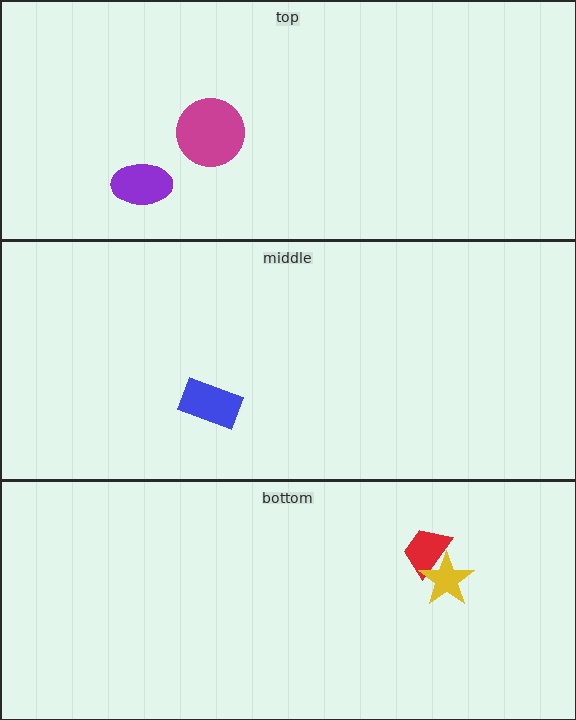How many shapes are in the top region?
2.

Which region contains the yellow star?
The bottom region.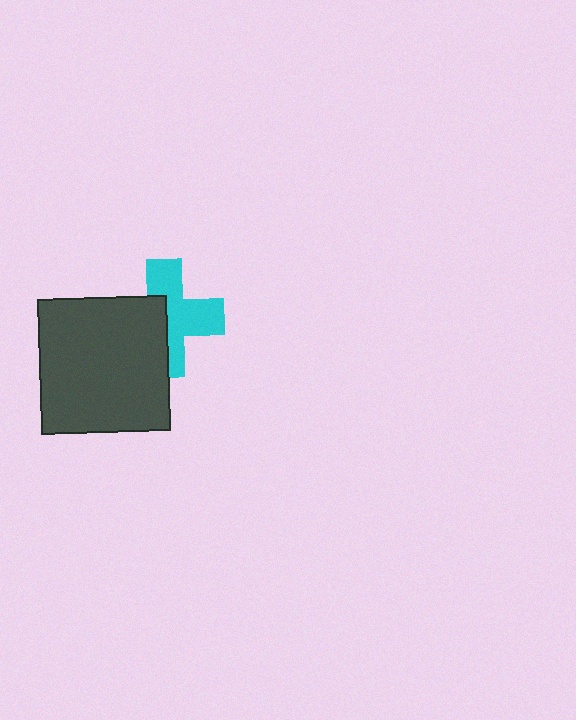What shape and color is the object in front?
The object in front is a dark gray rectangle.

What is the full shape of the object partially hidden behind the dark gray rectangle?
The partially hidden object is a cyan cross.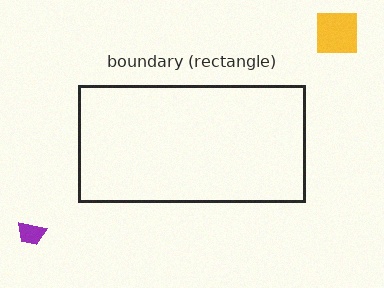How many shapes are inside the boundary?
0 inside, 2 outside.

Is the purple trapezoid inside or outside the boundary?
Outside.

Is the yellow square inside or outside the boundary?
Outside.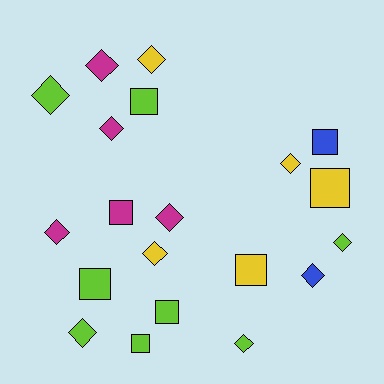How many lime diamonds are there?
There are 4 lime diamonds.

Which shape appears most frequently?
Diamond, with 12 objects.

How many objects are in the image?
There are 20 objects.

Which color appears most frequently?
Lime, with 8 objects.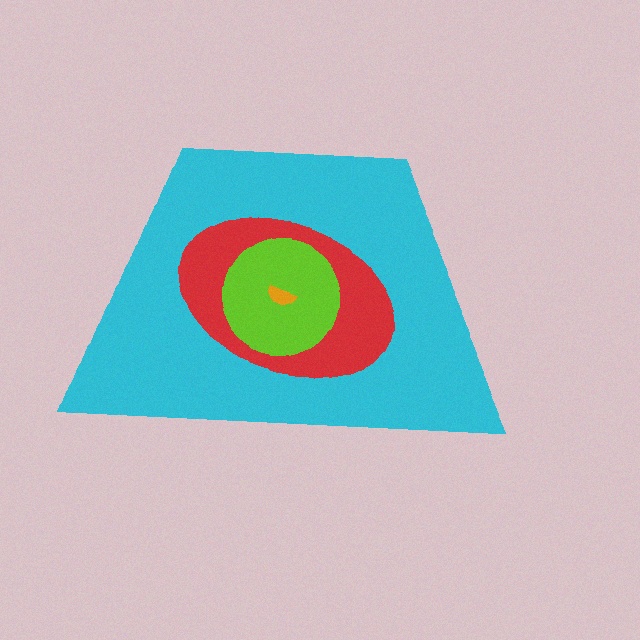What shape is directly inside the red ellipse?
The lime circle.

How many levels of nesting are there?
4.